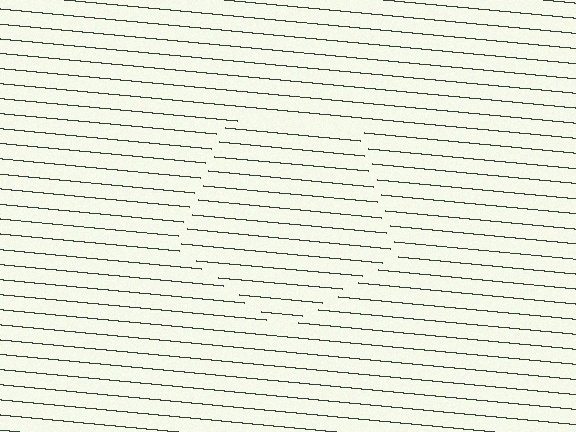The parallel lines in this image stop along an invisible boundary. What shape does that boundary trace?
An illusory pentagon. The interior of the shape contains the same grating, shifted by half a period — the contour is defined by the phase discontinuity where line-ends from the inner and outer gratings abut.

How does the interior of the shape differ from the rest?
The interior of the shape contains the same grating, shifted by half a period — the contour is defined by the phase discontinuity where line-ends from the inner and outer gratings abut.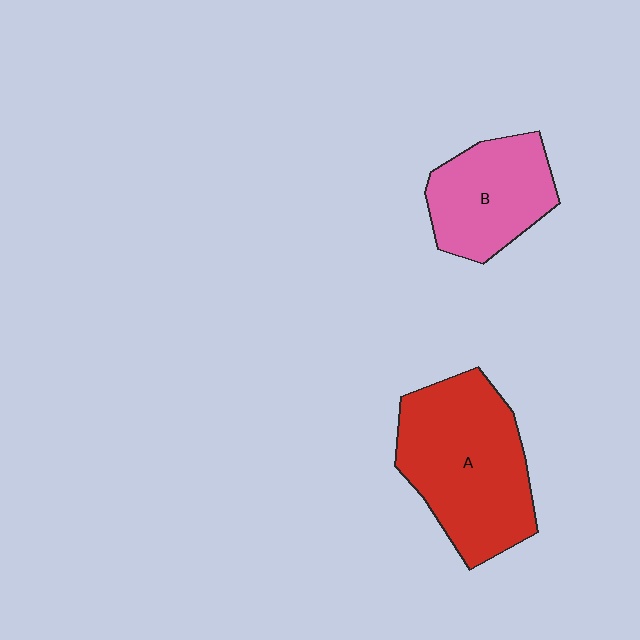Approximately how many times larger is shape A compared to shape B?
Approximately 1.6 times.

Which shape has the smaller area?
Shape B (pink).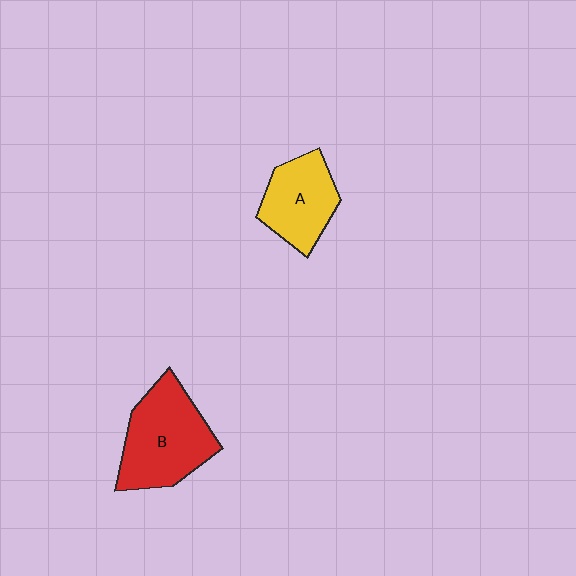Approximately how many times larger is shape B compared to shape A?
Approximately 1.4 times.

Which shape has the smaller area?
Shape A (yellow).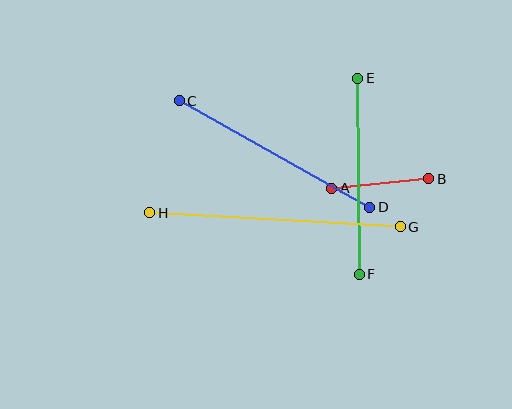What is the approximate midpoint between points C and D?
The midpoint is at approximately (275, 154) pixels.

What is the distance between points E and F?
The distance is approximately 196 pixels.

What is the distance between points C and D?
The distance is approximately 218 pixels.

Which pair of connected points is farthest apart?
Points G and H are farthest apart.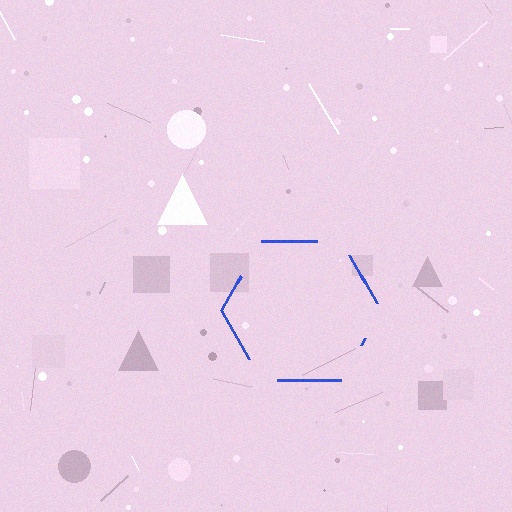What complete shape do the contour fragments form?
The contour fragments form a hexagon.